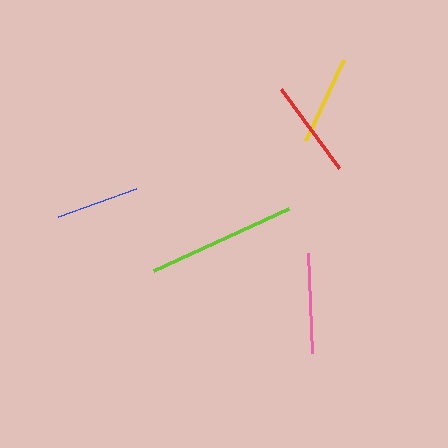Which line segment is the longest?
The lime line is the longest at approximately 148 pixels.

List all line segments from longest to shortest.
From longest to shortest: lime, pink, red, yellow, blue.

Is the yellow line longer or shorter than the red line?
The red line is longer than the yellow line.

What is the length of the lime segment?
The lime segment is approximately 148 pixels long.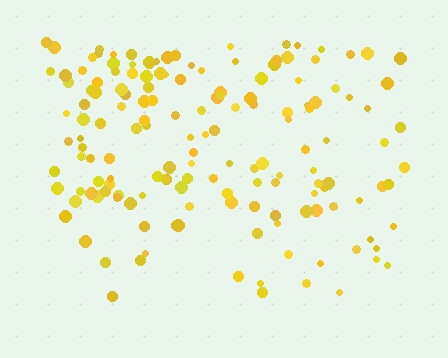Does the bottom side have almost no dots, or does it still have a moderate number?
Still a moderate number, just noticeably fewer than the top.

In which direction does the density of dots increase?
From bottom to top, with the top side densest.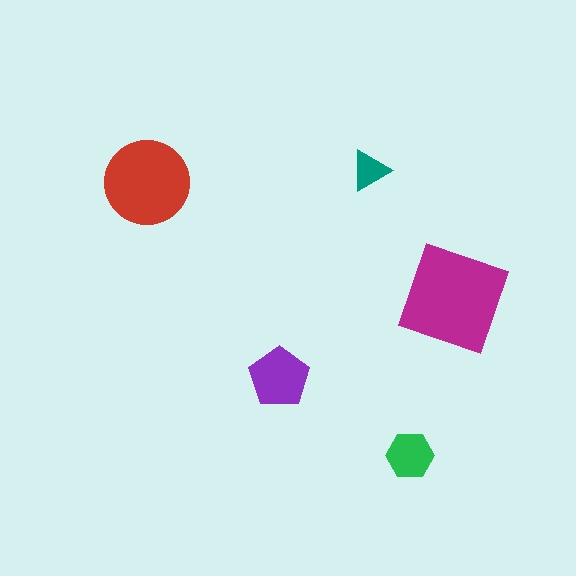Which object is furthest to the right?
The magenta square is rightmost.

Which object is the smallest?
The teal triangle.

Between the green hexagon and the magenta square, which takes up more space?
The magenta square.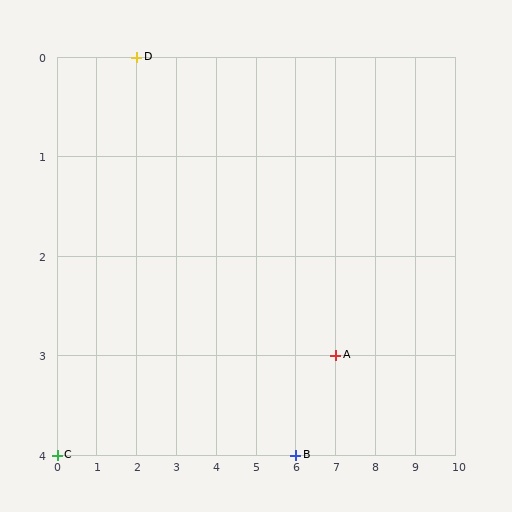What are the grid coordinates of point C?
Point C is at grid coordinates (0, 4).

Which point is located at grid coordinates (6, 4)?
Point B is at (6, 4).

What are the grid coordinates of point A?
Point A is at grid coordinates (7, 3).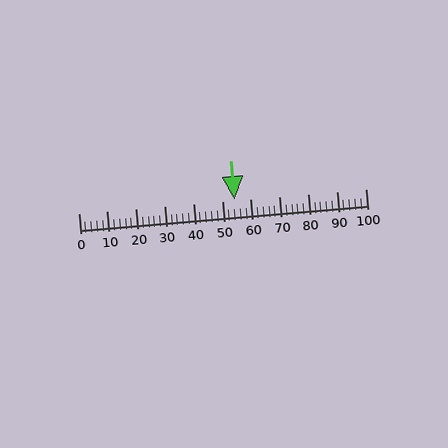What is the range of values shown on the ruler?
The ruler shows values from 0 to 100.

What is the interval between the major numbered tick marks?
The major tick marks are spaced 10 units apart.